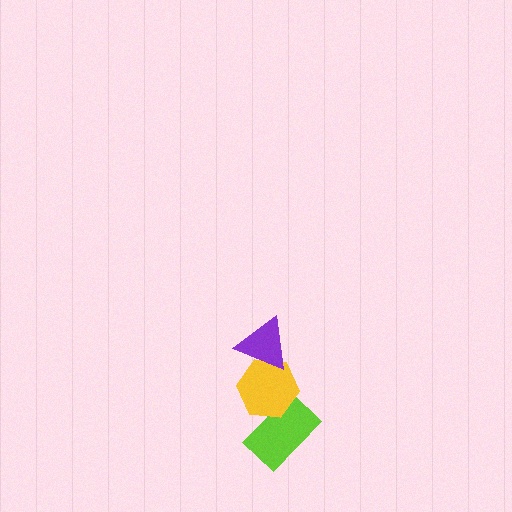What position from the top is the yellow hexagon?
The yellow hexagon is 2nd from the top.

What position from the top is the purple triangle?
The purple triangle is 1st from the top.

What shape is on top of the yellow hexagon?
The purple triangle is on top of the yellow hexagon.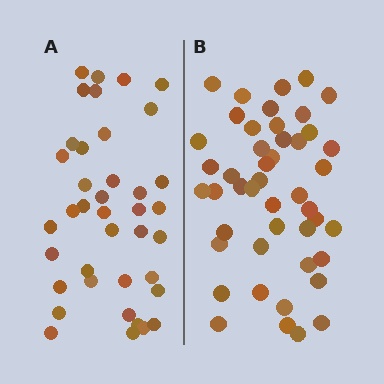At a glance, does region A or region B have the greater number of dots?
Region B (the right region) has more dots.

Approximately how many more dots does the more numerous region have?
Region B has roughly 8 or so more dots than region A.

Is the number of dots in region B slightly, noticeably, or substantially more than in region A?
Region B has only slightly more — the two regions are fairly close. The ratio is roughly 1.2 to 1.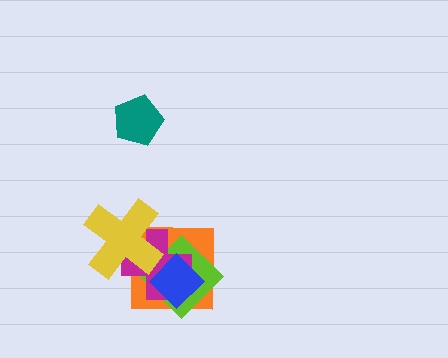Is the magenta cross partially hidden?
Yes, it is partially covered by another shape.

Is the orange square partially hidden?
Yes, it is partially covered by another shape.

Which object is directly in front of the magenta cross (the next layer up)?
The yellow cross is directly in front of the magenta cross.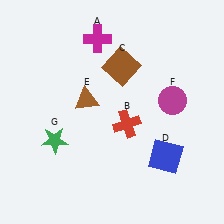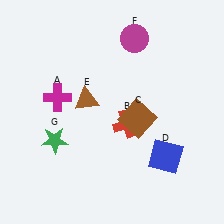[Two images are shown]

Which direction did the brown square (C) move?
The brown square (C) moved down.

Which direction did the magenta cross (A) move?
The magenta cross (A) moved down.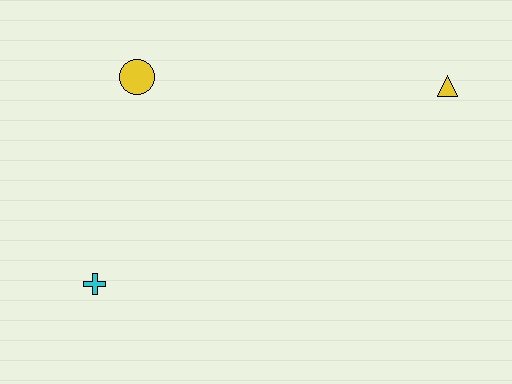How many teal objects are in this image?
There are no teal objects.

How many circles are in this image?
There is 1 circle.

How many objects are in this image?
There are 3 objects.